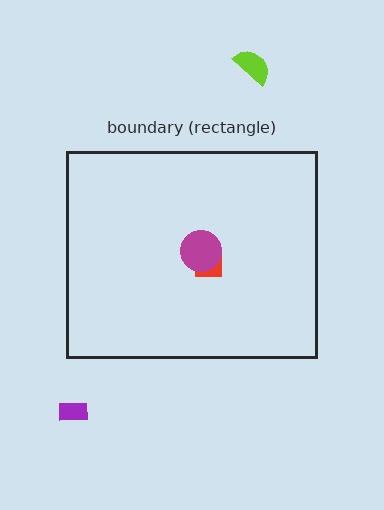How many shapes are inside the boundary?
2 inside, 2 outside.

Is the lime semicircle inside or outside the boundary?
Outside.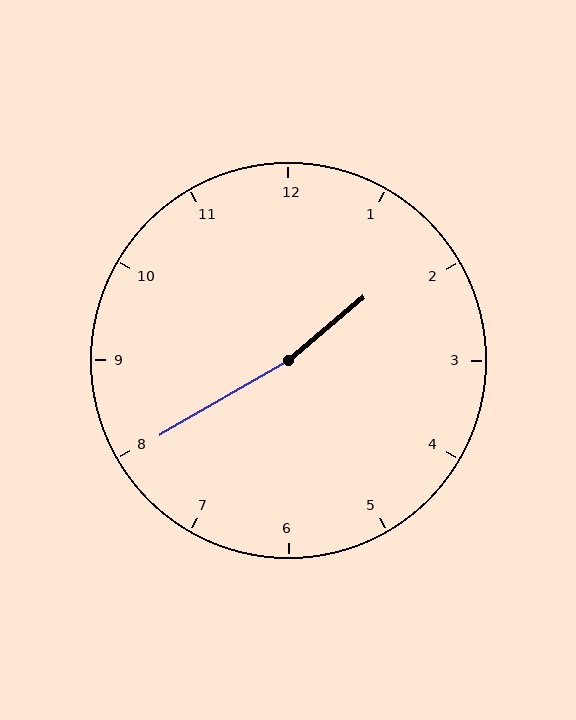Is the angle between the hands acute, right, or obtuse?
It is obtuse.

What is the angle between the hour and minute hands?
Approximately 170 degrees.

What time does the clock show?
1:40.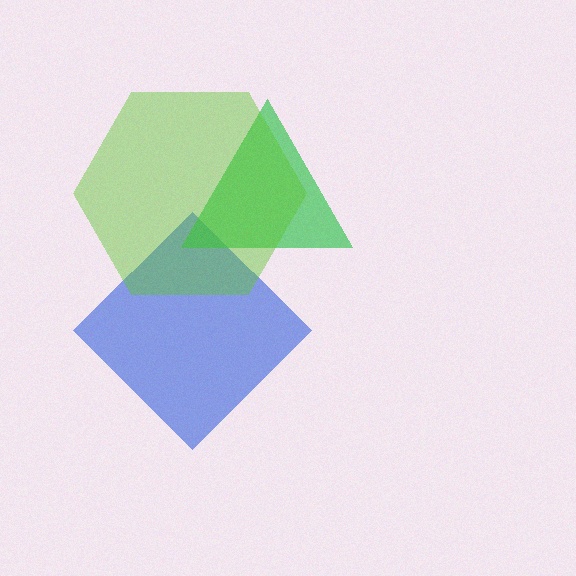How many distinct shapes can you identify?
There are 3 distinct shapes: a blue diamond, a green triangle, a lime hexagon.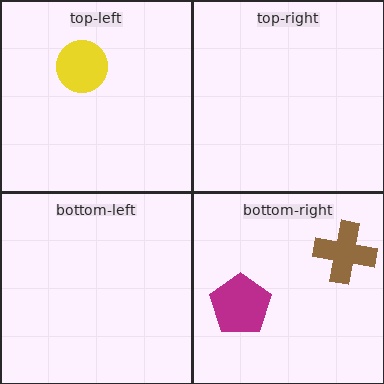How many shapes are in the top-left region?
1.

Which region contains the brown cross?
The bottom-right region.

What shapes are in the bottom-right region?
The brown cross, the magenta pentagon.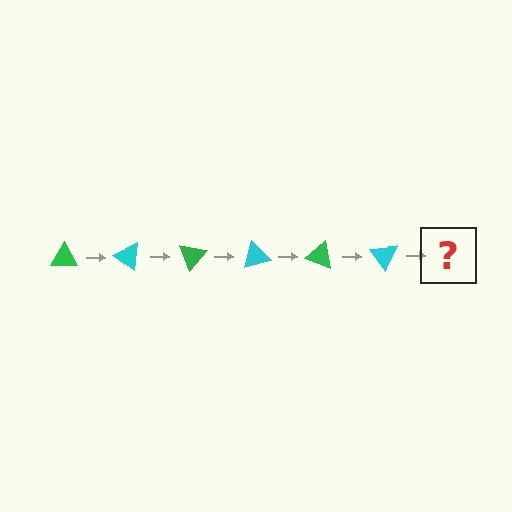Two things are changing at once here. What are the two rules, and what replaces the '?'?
The two rules are that it rotates 35 degrees each step and the color cycles through green and cyan. The '?' should be a green triangle, rotated 210 degrees from the start.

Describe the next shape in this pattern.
It should be a green triangle, rotated 210 degrees from the start.